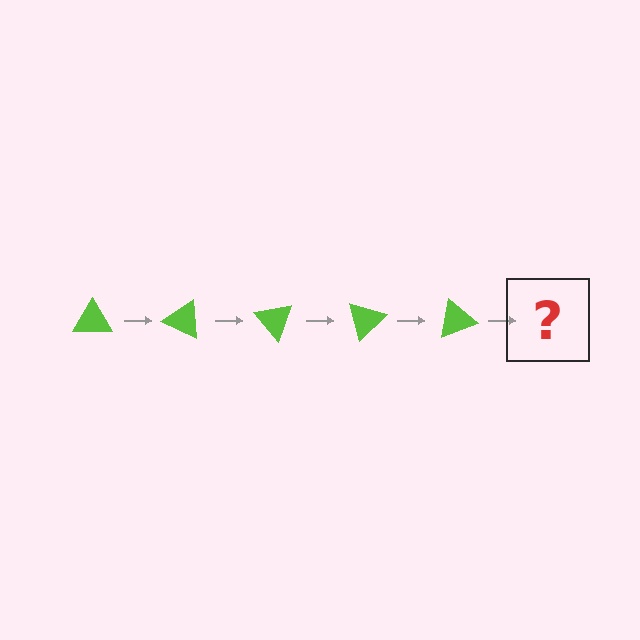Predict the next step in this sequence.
The next step is a lime triangle rotated 125 degrees.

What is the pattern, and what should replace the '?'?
The pattern is that the triangle rotates 25 degrees each step. The '?' should be a lime triangle rotated 125 degrees.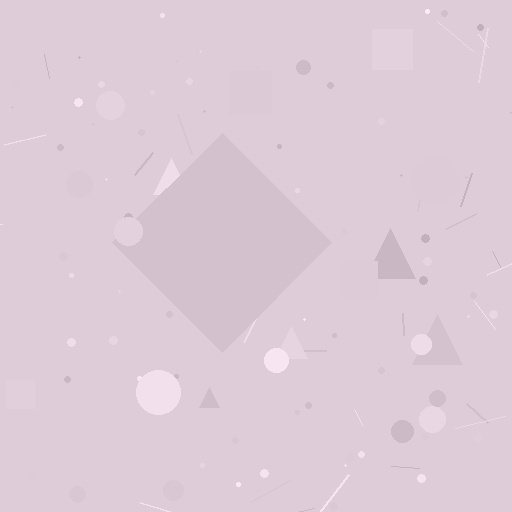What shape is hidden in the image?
A diamond is hidden in the image.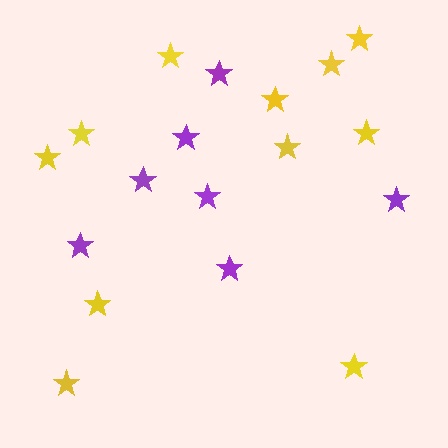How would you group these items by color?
There are 2 groups: one group of purple stars (7) and one group of yellow stars (11).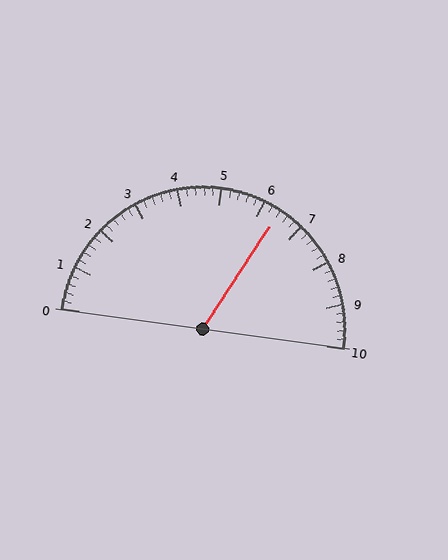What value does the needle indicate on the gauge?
The needle indicates approximately 6.4.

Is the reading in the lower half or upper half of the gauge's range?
The reading is in the upper half of the range (0 to 10).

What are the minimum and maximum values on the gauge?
The gauge ranges from 0 to 10.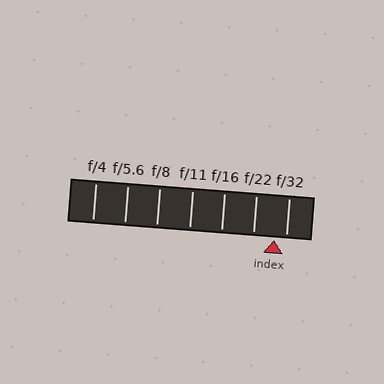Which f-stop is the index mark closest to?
The index mark is closest to f/32.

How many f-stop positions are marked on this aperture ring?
There are 7 f-stop positions marked.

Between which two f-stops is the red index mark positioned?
The index mark is between f/22 and f/32.